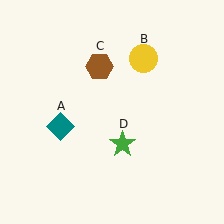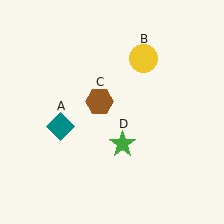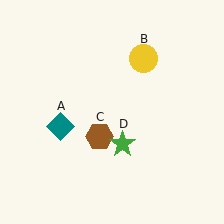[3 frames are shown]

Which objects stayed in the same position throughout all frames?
Teal diamond (object A) and yellow circle (object B) and green star (object D) remained stationary.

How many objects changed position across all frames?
1 object changed position: brown hexagon (object C).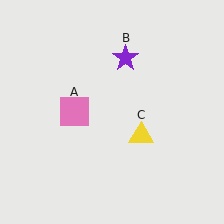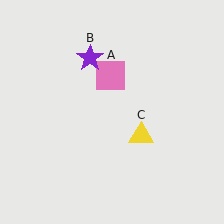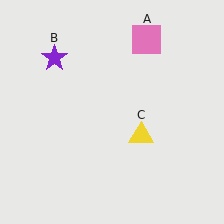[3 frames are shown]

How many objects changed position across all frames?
2 objects changed position: pink square (object A), purple star (object B).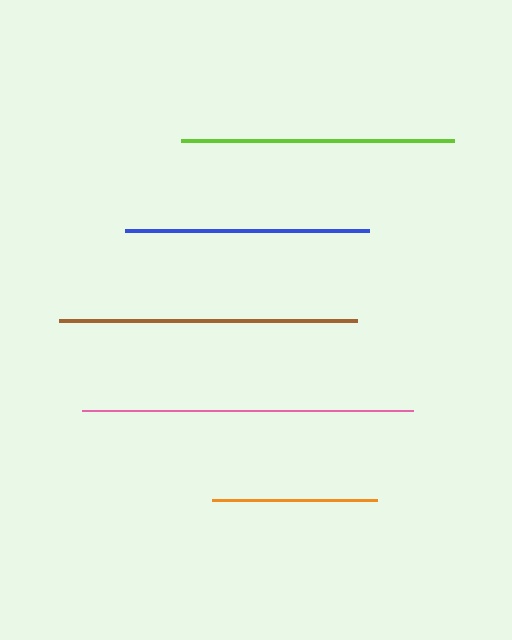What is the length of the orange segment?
The orange segment is approximately 165 pixels long.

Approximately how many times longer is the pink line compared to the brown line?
The pink line is approximately 1.1 times the length of the brown line.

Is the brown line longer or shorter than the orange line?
The brown line is longer than the orange line.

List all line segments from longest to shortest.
From longest to shortest: pink, brown, lime, blue, orange.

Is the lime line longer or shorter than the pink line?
The pink line is longer than the lime line.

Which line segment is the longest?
The pink line is the longest at approximately 331 pixels.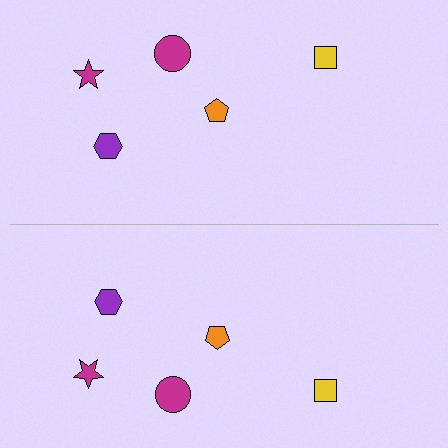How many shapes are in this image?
There are 10 shapes in this image.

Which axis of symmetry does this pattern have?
The pattern has a horizontal axis of symmetry running through the center of the image.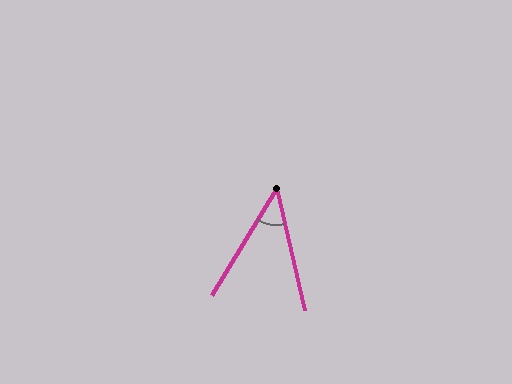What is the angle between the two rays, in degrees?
Approximately 44 degrees.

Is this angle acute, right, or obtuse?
It is acute.